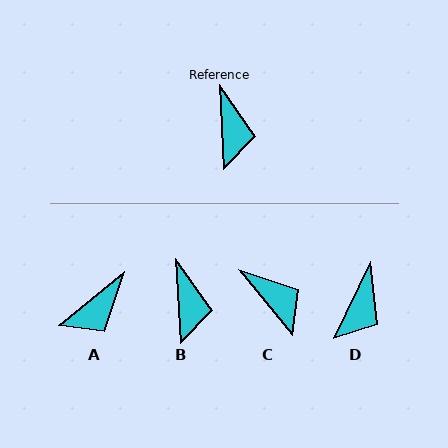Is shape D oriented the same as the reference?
No, it is off by about 29 degrees.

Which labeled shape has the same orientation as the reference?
B.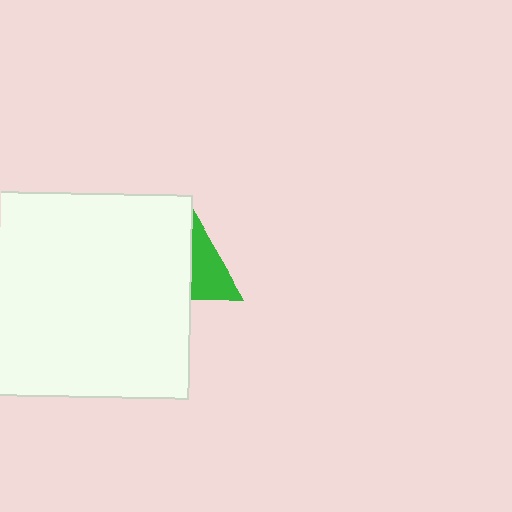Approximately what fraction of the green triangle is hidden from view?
Roughly 51% of the green triangle is hidden behind the white square.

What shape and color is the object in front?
The object in front is a white square.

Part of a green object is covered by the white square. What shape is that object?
It is a triangle.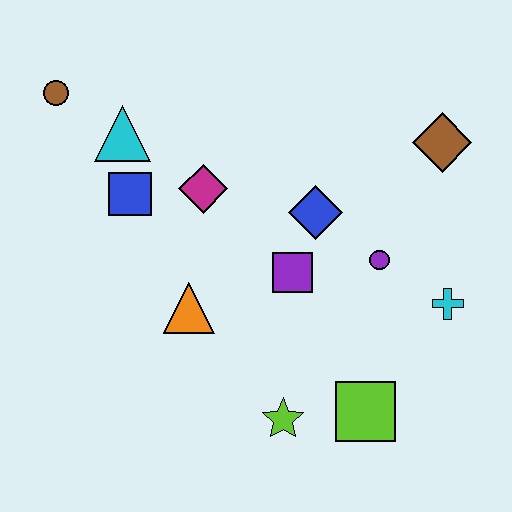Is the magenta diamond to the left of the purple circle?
Yes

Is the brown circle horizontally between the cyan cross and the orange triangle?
No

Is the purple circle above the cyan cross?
Yes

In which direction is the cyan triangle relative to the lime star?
The cyan triangle is above the lime star.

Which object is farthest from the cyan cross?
The brown circle is farthest from the cyan cross.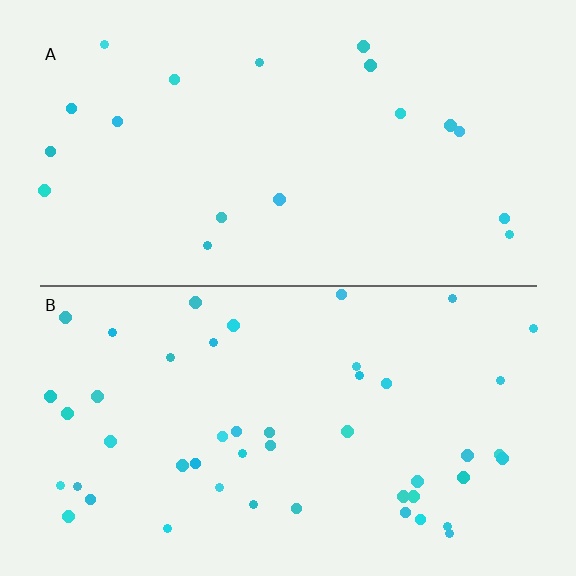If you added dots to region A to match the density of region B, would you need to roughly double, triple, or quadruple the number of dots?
Approximately triple.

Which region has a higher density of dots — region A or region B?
B (the bottom).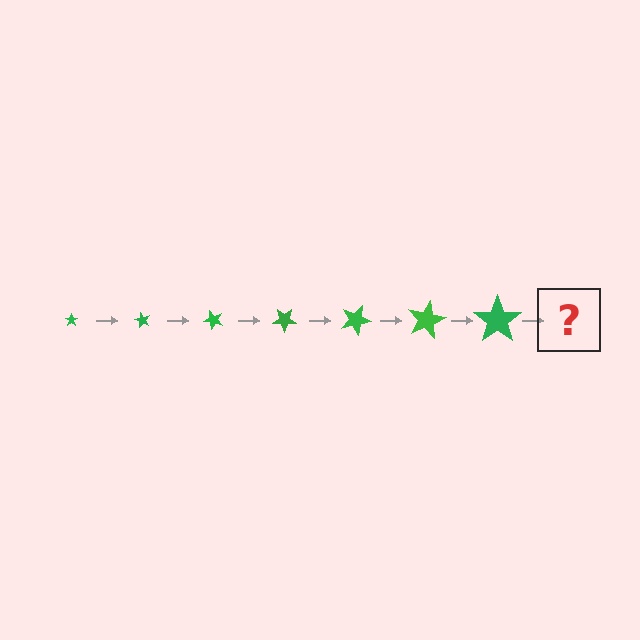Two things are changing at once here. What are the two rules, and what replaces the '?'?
The two rules are that the star grows larger each step and it rotates 60 degrees each step. The '?' should be a star, larger than the previous one and rotated 420 degrees from the start.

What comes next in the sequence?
The next element should be a star, larger than the previous one and rotated 420 degrees from the start.